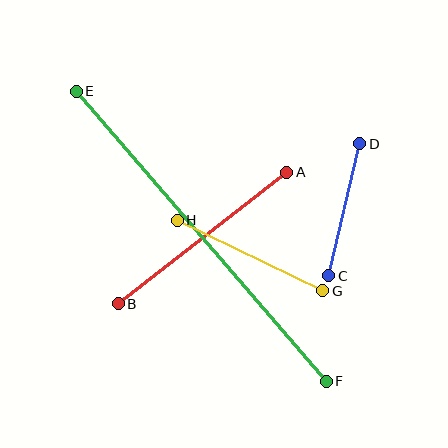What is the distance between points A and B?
The distance is approximately 214 pixels.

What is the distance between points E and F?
The distance is approximately 383 pixels.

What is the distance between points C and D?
The distance is approximately 136 pixels.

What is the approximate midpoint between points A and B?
The midpoint is at approximately (203, 238) pixels.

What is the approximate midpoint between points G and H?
The midpoint is at approximately (250, 255) pixels.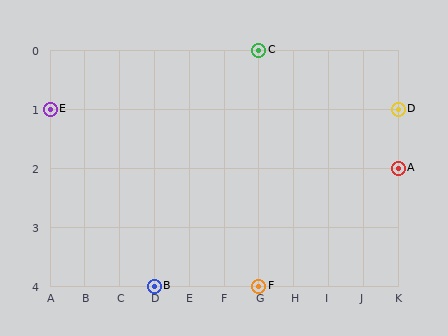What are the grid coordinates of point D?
Point D is at grid coordinates (K, 1).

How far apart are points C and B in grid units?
Points C and B are 3 columns and 4 rows apart (about 5.0 grid units diagonally).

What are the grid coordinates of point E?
Point E is at grid coordinates (A, 1).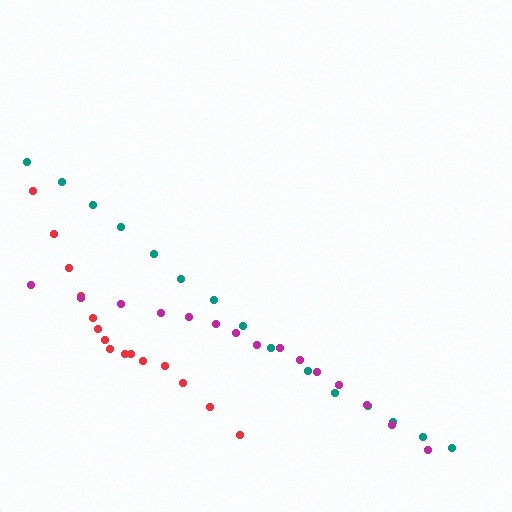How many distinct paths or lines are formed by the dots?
There are 3 distinct paths.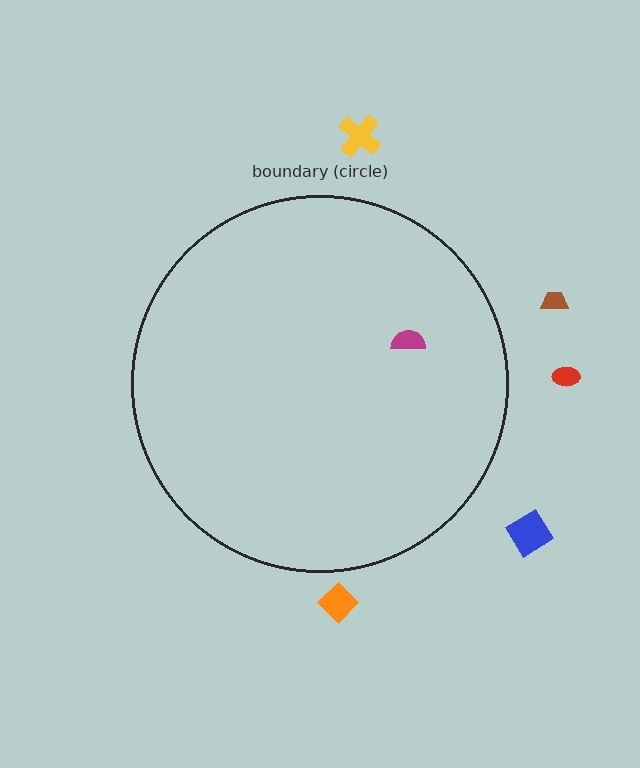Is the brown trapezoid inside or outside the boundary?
Outside.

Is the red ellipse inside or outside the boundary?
Outside.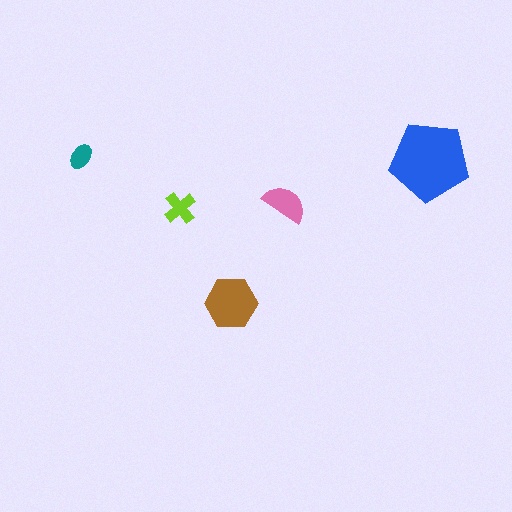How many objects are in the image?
There are 5 objects in the image.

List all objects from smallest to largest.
The teal ellipse, the lime cross, the pink semicircle, the brown hexagon, the blue pentagon.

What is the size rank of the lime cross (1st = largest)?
4th.